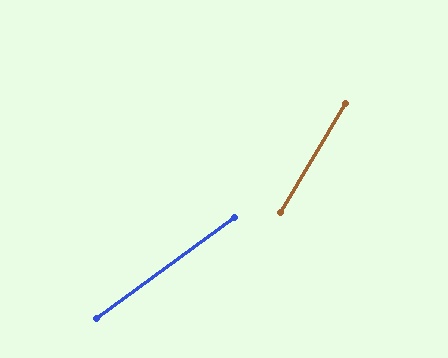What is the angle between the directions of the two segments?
Approximately 23 degrees.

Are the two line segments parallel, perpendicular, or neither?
Neither parallel nor perpendicular — they differ by about 23°.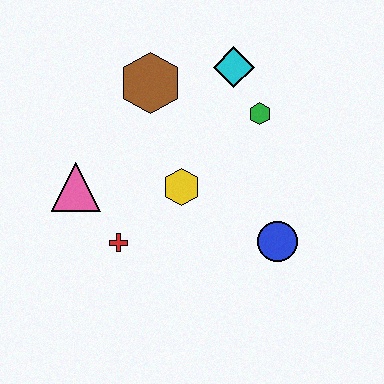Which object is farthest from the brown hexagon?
The blue circle is farthest from the brown hexagon.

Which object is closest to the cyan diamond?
The green hexagon is closest to the cyan diamond.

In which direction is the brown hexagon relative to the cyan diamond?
The brown hexagon is to the left of the cyan diamond.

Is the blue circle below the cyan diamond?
Yes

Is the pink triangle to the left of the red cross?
Yes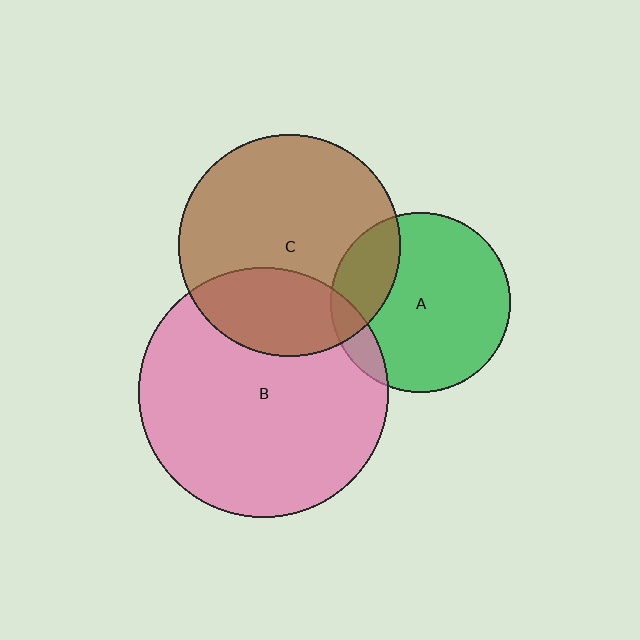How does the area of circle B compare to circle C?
Approximately 1.3 times.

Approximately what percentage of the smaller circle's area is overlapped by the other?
Approximately 30%.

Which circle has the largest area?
Circle B (pink).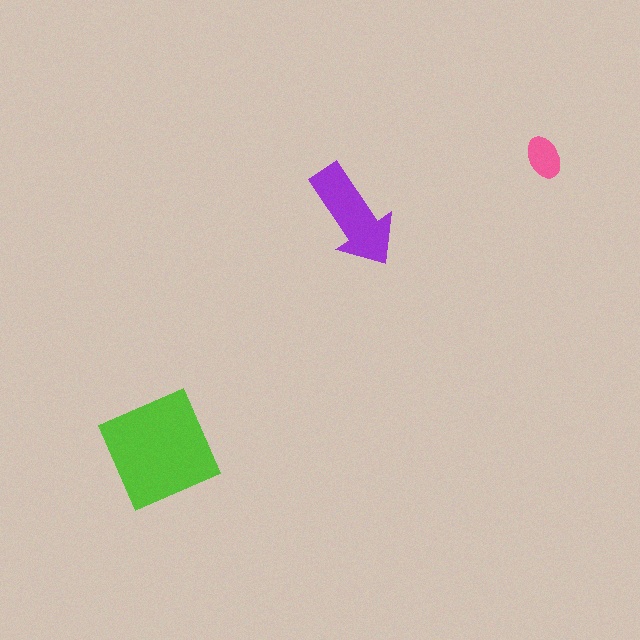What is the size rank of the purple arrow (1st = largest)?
2nd.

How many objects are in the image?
There are 3 objects in the image.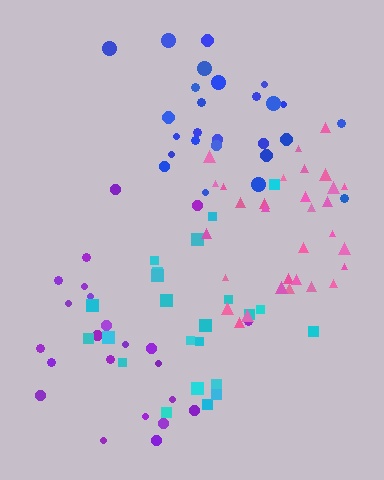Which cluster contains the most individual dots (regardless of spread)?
Pink (31).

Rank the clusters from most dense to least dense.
pink, blue, purple, cyan.